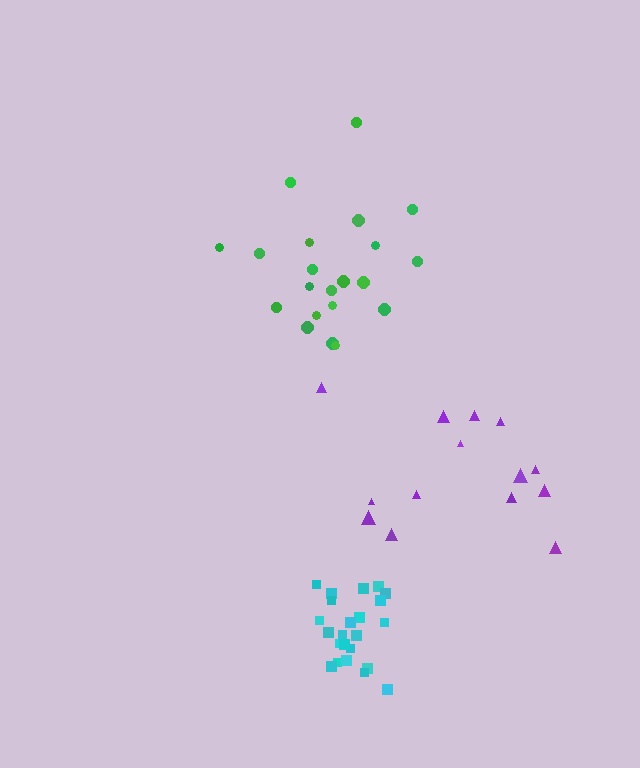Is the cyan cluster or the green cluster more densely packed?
Cyan.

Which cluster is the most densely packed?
Cyan.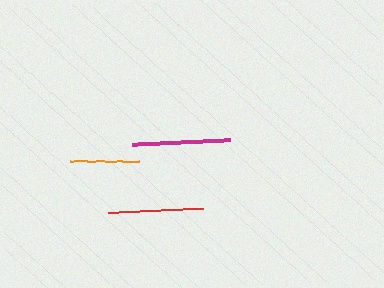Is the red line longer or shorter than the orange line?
The red line is longer than the orange line.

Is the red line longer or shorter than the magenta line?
The magenta line is longer than the red line.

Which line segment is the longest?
The magenta line is the longest at approximately 98 pixels.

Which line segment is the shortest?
The orange line is the shortest at approximately 69 pixels.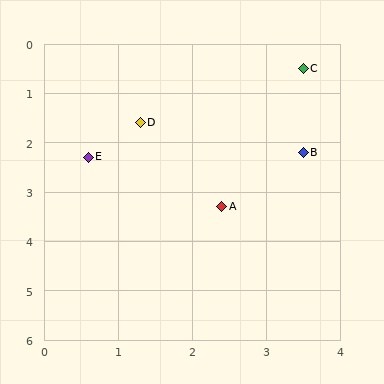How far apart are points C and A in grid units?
Points C and A are about 3.0 grid units apart.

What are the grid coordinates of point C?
Point C is at approximately (3.5, 0.5).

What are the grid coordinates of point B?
Point B is at approximately (3.5, 2.2).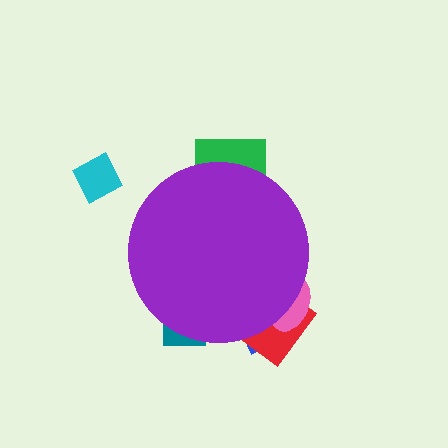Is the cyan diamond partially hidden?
No, the cyan diamond is fully visible.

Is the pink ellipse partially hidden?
Yes, the pink ellipse is partially hidden behind the purple circle.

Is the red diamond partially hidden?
Yes, the red diamond is partially hidden behind the purple circle.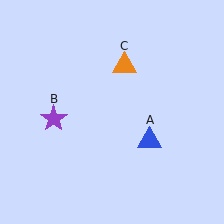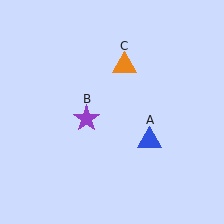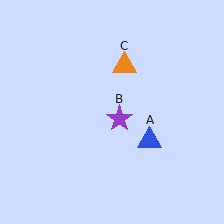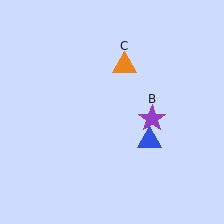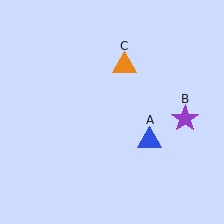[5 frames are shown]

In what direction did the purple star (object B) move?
The purple star (object B) moved right.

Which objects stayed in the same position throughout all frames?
Blue triangle (object A) and orange triangle (object C) remained stationary.